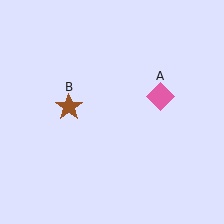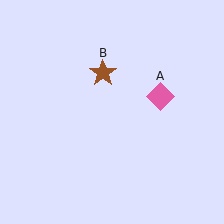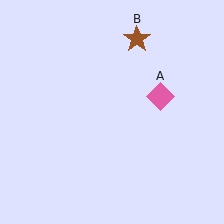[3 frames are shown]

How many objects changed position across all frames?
1 object changed position: brown star (object B).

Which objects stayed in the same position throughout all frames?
Pink diamond (object A) remained stationary.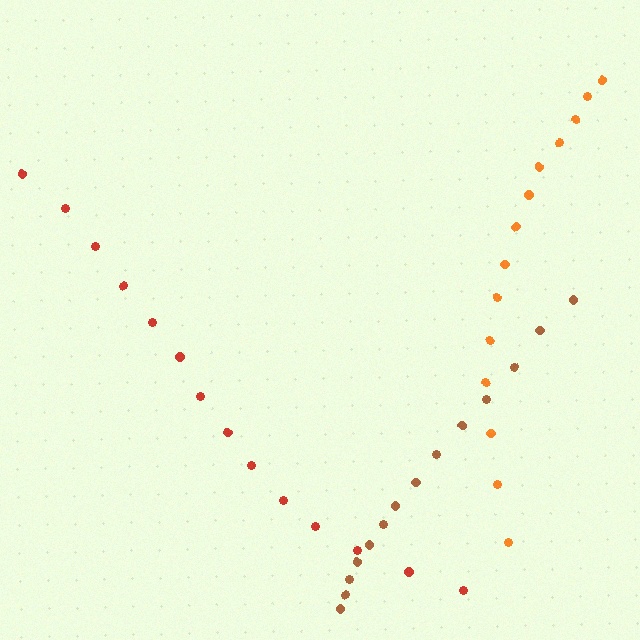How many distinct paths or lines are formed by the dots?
There are 3 distinct paths.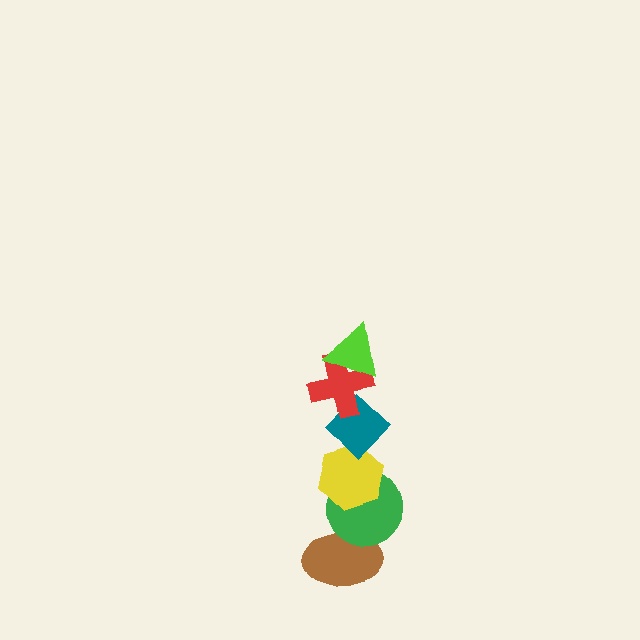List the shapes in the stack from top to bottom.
From top to bottom: the lime triangle, the red cross, the teal diamond, the yellow hexagon, the green circle, the brown ellipse.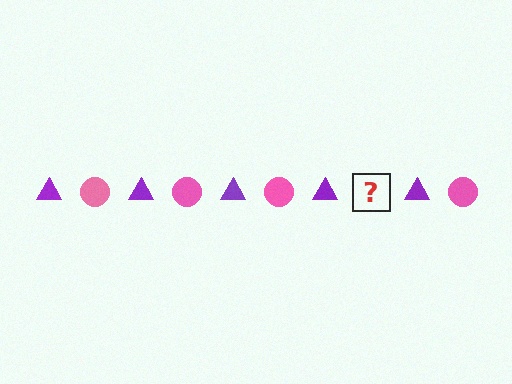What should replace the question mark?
The question mark should be replaced with a pink circle.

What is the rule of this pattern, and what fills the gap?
The rule is that the pattern alternates between purple triangle and pink circle. The gap should be filled with a pink circle.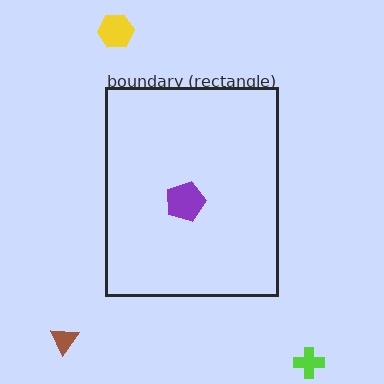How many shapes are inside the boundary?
1 inside, 3 outside.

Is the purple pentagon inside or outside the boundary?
Inside.